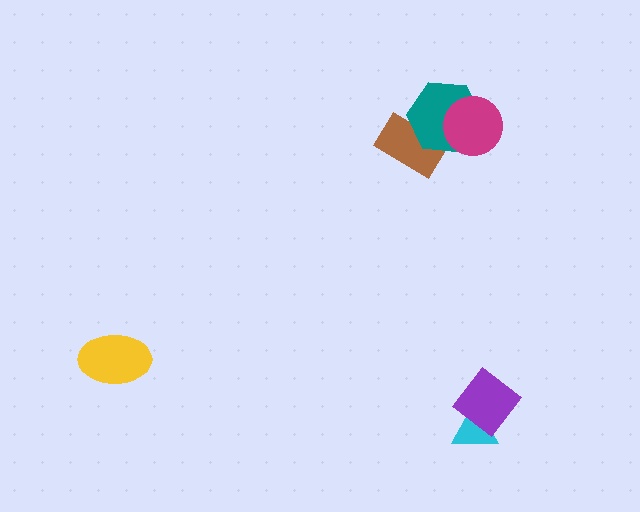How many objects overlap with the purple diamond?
1 object overlaps with the purple diamond.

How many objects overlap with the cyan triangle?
1 object overlaps with the cyan triangle.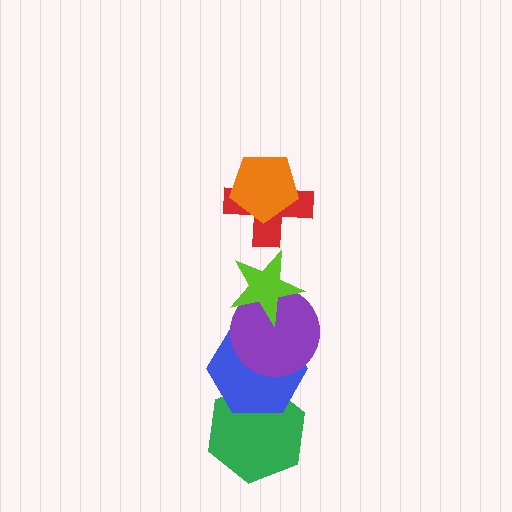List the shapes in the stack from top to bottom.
From top to bottom: the orange pentagon, the red cross, the lime star, the purple circle, the blue hexagon, the green hexagon.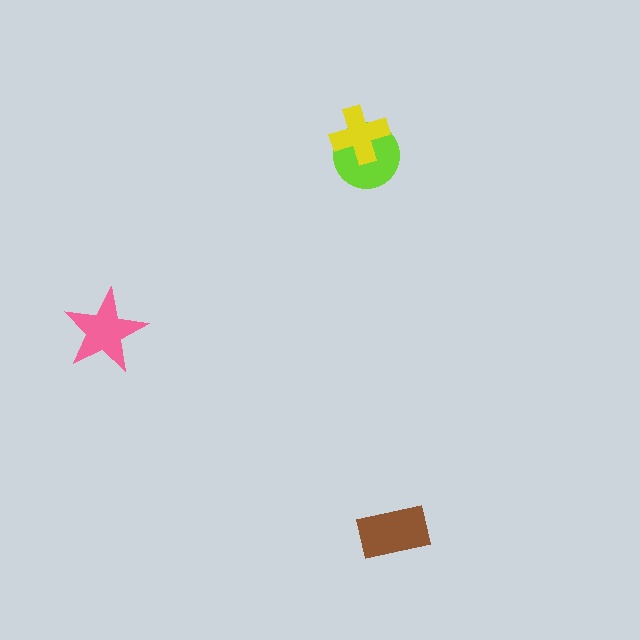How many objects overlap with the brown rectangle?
0 objects overlap with the brown rectangle.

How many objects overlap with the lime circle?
1 object overlaps with the lime circle.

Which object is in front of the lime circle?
The yellow cross is in front of the lime circle.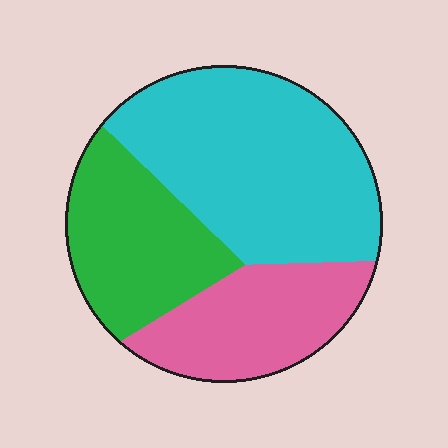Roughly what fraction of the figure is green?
Green takes up about one quarter (1/4) of the figure.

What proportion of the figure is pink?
Pink covers around 25% of the figure.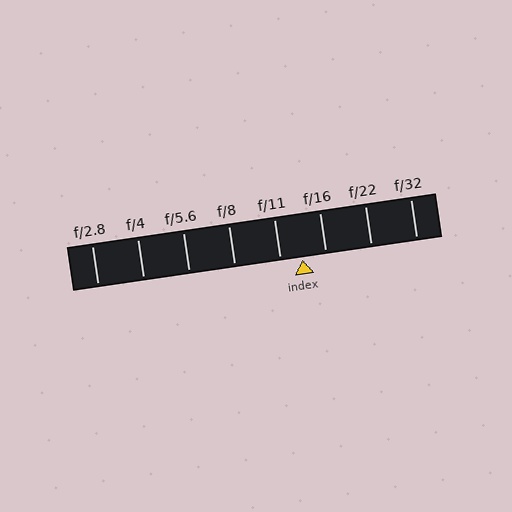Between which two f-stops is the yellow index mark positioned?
The index mark is between f/11 and f/16.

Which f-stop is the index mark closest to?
The index mark is closest to f/11.